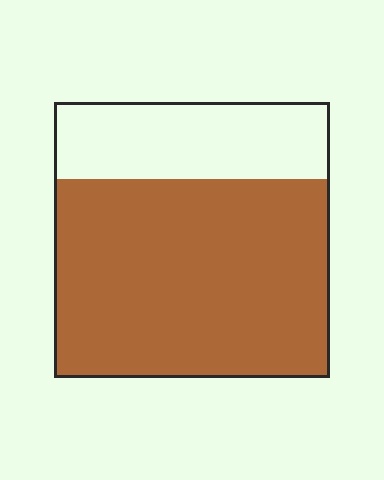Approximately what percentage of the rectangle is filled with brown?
Approximately 70%.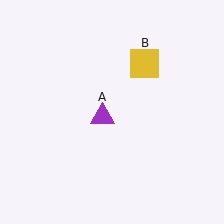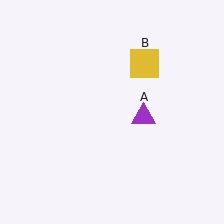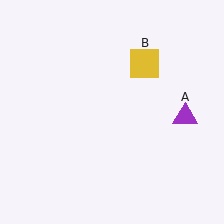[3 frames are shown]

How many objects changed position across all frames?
1 object changed position: purple triangle (object A).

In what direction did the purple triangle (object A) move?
The purple triangle (object A) moved right.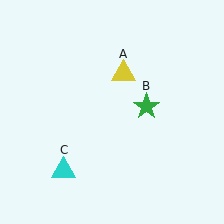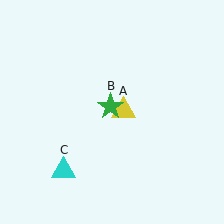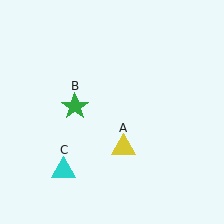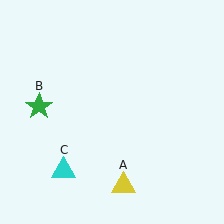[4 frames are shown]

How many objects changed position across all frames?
2 objects changed position: yellow triangle (object A), green star (object B).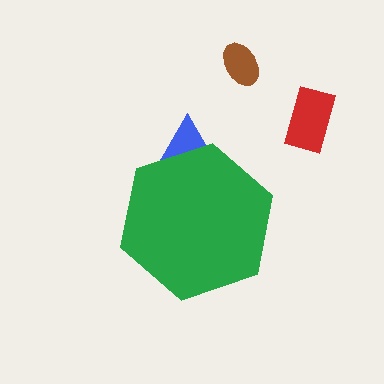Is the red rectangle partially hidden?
No, the red rectangle is fully visible.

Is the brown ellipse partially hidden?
No, the brown ellipse is fully visible.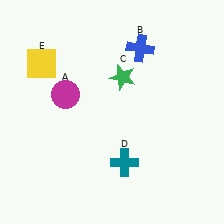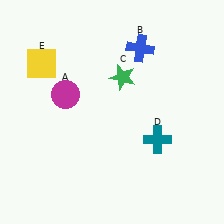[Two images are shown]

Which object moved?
The teal cross (D) moved right.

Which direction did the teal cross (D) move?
The teal cross (D) moved right.